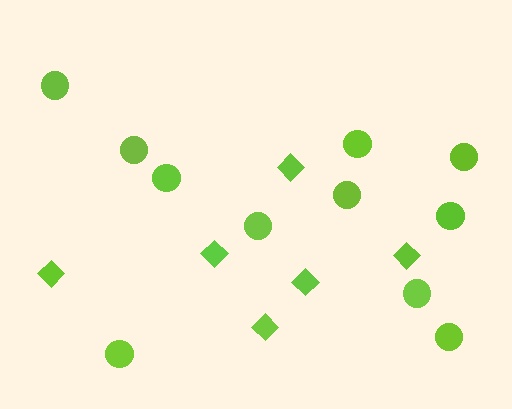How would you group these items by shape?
There are 2 groups: one group of diamonds (6) and one group of circles (11).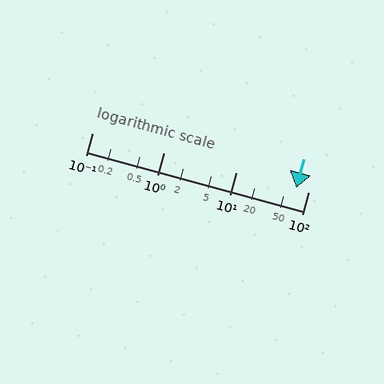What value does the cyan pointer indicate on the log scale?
The pointer indicates approximately 67.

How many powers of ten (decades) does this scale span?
The scale spans 3 decades, from 0.1 to 100.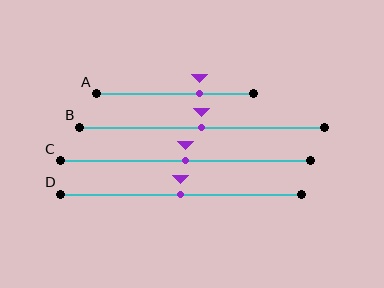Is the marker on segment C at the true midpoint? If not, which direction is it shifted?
Yes, the marker on segment C is at the true midpoint.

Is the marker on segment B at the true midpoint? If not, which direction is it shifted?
Yes, the marker on segment B is at the true midpoint.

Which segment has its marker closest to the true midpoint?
Segment B has its marker closest to the true midpoint.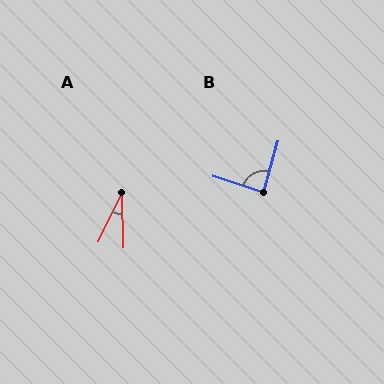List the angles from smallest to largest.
A (27°), B (88°).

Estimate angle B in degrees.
Approximately 88 degrees.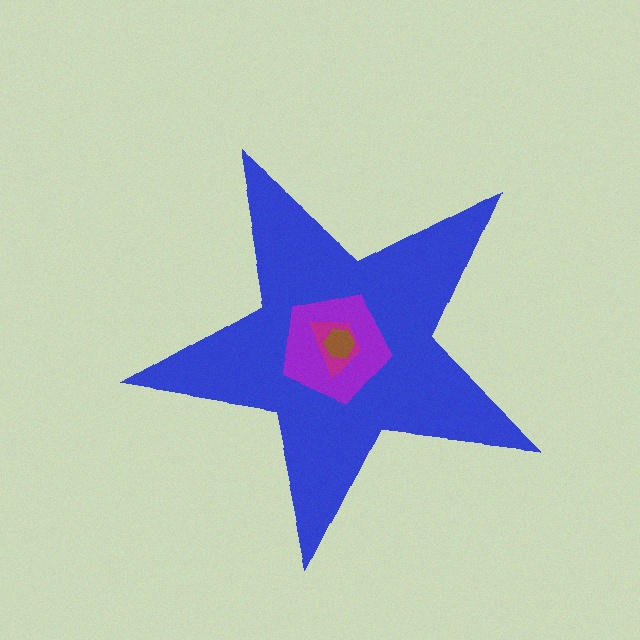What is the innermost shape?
The brown hexagon.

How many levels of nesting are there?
4.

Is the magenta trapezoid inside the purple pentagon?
Yes.